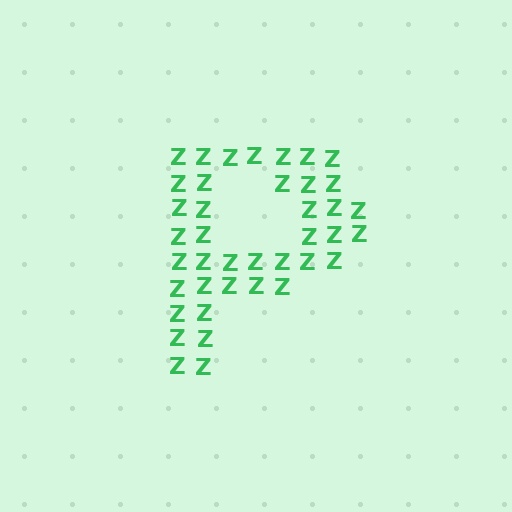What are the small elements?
The small elements are letter Z's.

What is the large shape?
The large shape is the letter P.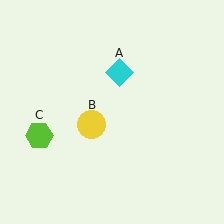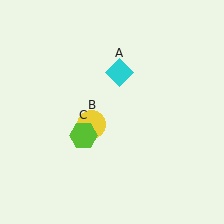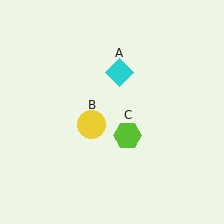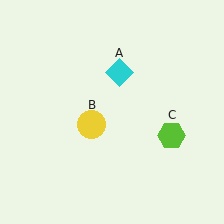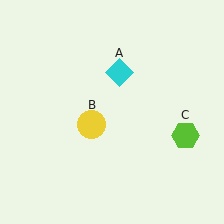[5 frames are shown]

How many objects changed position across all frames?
1 object changed position: lime hexagon (object C).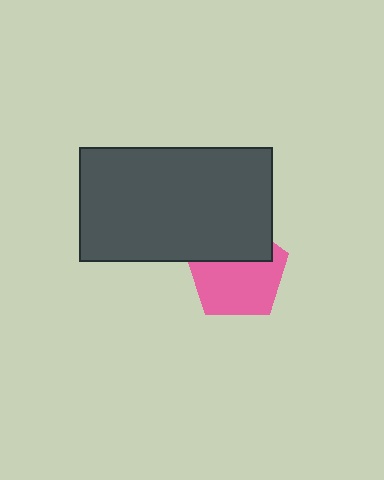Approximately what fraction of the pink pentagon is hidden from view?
Roughly 36% of the pink pentagon is hidden behind the dark gray rectangle.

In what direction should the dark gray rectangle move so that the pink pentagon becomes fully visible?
The dark gray rectangle should move up. That is the shortest direction to clear the overlap and leave the pink pentagon fully visible.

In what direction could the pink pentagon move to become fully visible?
The pink pentagon could move down. That would shift it out from behind the dark gray rectangle entirely.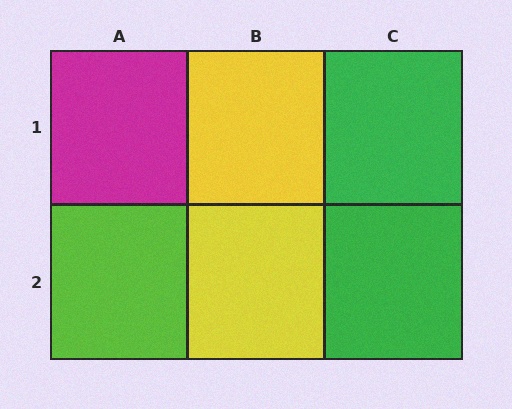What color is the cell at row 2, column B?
Yellow.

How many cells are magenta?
1 cell is magenta.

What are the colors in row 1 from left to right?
Magenta, yellow, green.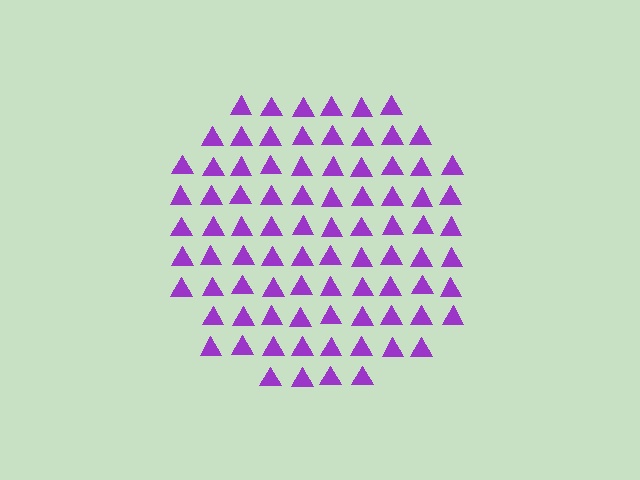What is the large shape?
The large shape is a circle.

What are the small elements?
The small elements are triangles.